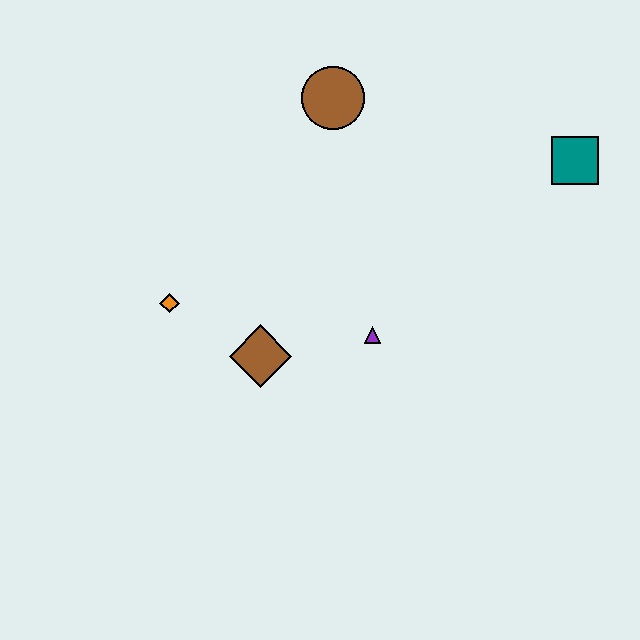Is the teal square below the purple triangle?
No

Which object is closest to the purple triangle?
The brown diamond is closest to the purple triangle.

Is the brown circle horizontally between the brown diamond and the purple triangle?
Yes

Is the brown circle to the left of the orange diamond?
No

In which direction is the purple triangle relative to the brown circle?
The purple triangle is below the brown circle.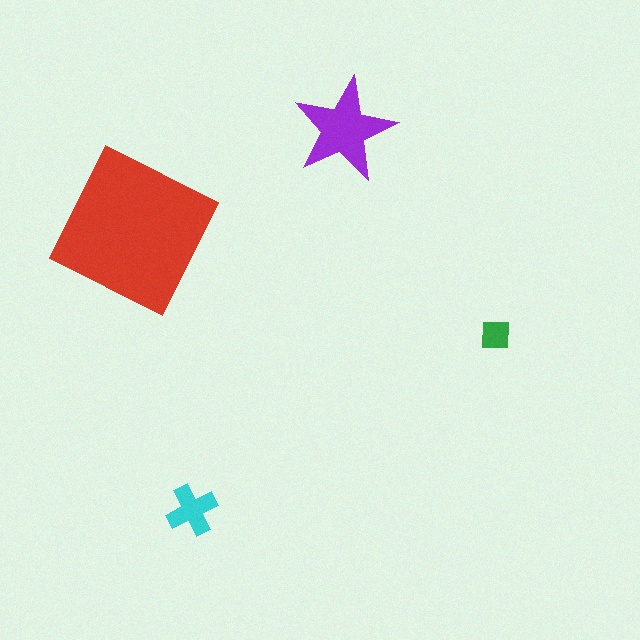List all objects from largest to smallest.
The red square, the purple star, the cyan cross, the green square.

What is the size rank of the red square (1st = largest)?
1st.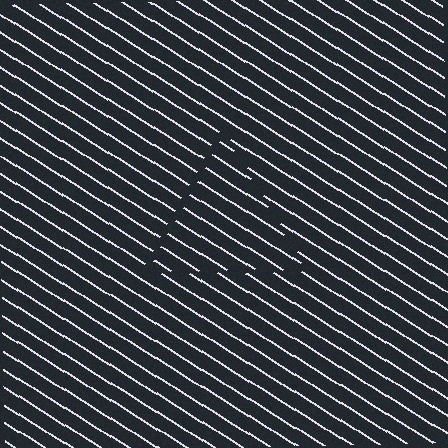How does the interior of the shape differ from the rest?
The interior of the shape contains the same grating, shifted by half a period — the contour is defined by the phase discontinuity where line-ends from the inner and outer gratings abut.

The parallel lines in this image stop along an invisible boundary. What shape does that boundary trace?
An illusory triangle. The interior of the shape contains the same grating, shifted by half a period — the contour is defined by the phase discontinuity where line-ends from the inner and outer gratings abut.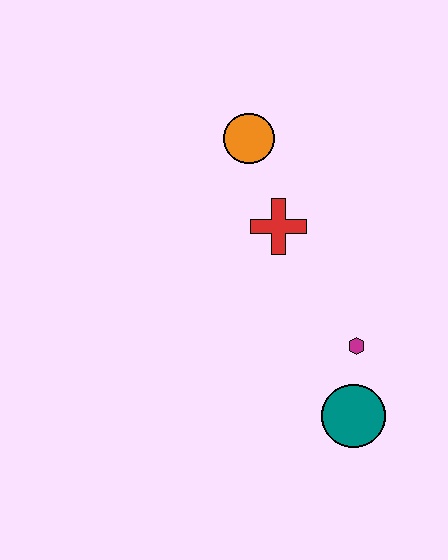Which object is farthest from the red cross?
The teal circle is farthest from the red cross.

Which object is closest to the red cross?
The orange circle is closest to the red cross.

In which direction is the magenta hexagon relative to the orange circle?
The magenta hexagon is below the orange circle.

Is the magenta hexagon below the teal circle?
No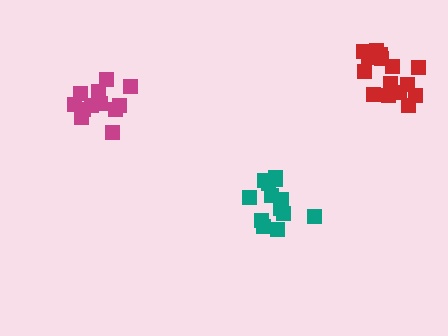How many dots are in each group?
Group 1: 16 dots, Group 2: 12 dots, Group 3: 14 dots (42 total).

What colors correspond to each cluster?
The clusters are colored: red, magenta, teal.